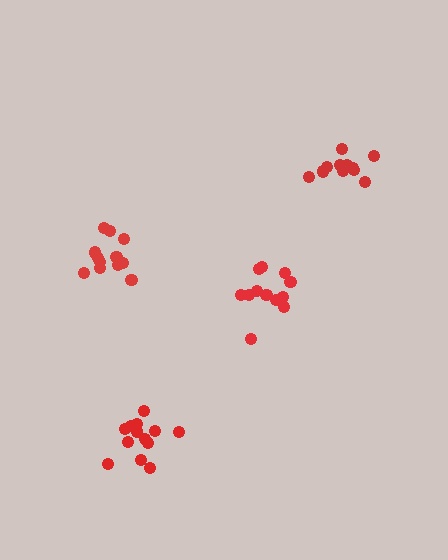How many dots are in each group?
Group 1: 12 dots, Group 2: 12 dots, Group 3: 14 dots, Group 4: 12 dots (50 total).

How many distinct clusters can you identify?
There are 4 distinct clusters.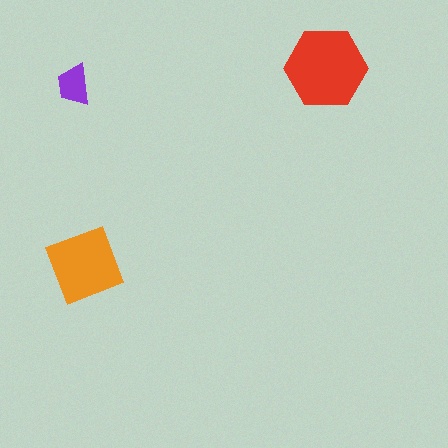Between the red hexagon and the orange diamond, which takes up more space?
The red hexagon.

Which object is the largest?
The red hexagon.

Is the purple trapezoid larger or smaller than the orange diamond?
Smaller.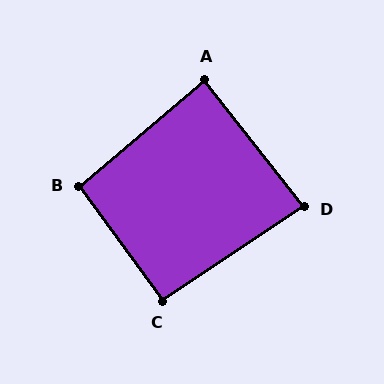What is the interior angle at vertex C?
Approximately 92 degrees (approximately right).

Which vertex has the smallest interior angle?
D, at approximately 86 degrees.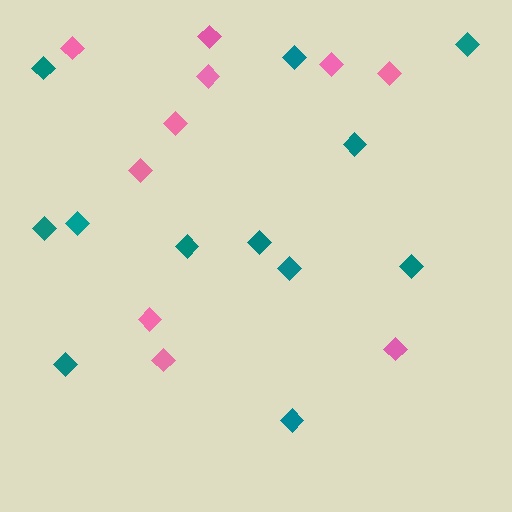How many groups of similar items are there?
There are 2 groups: one group of pink diamonds (10) and one group of teal diamonds (12).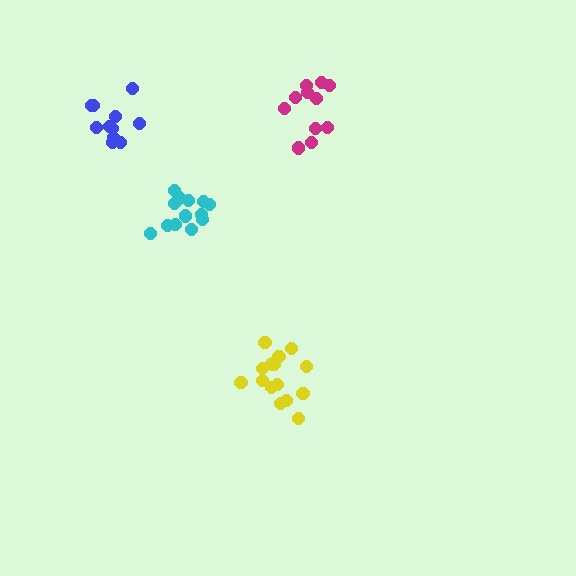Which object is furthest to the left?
The blue cluster is leftmost.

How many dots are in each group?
Group 1: 14 dots, Group 2: 15 dots, Group 3: 11 dots, Group 4: 11 dots (51 total).